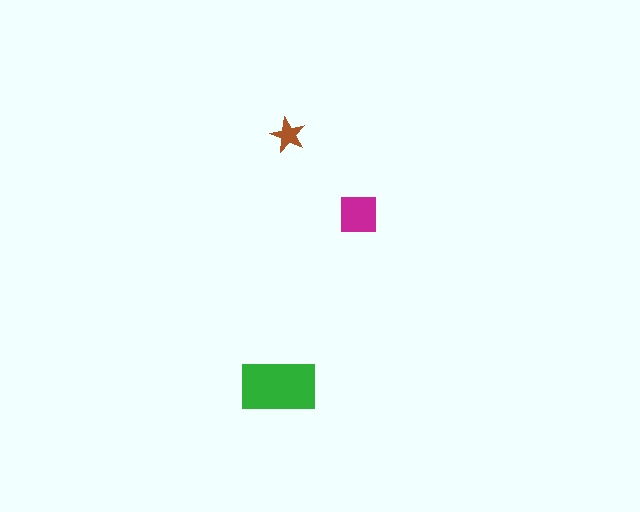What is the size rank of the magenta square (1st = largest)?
2nd.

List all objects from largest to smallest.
The green rectangle, the magenta square, the brown star.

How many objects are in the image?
There are 3 objects in the image.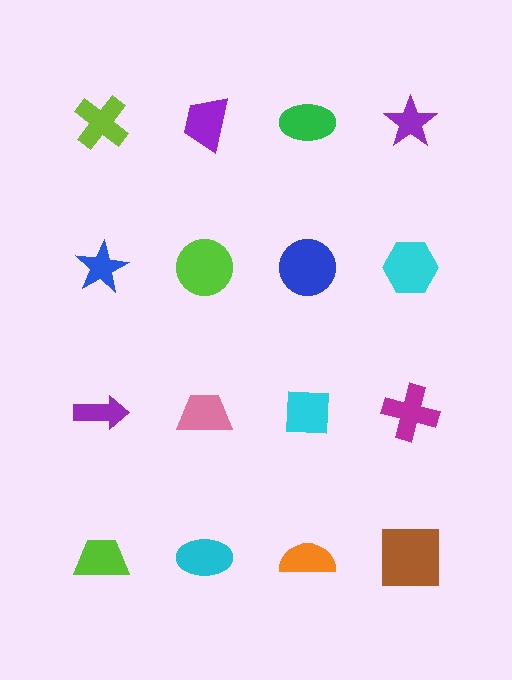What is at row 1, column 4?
A purple star.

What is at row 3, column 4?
A magenta cross.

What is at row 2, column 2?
A lime circle.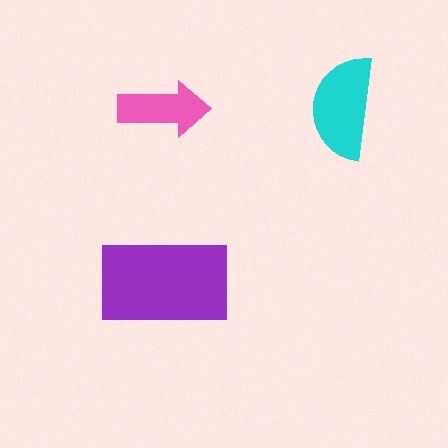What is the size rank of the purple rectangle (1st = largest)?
1st.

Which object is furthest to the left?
The pink arrow is leftmost.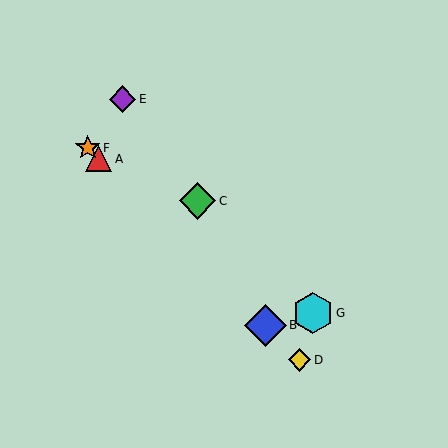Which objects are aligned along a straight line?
Objects A, B, D, F are aligned along a straight line.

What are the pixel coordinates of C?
Object C is at (198, 201).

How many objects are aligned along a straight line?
4 objects (A, B, D, F) are aligned along a straight line.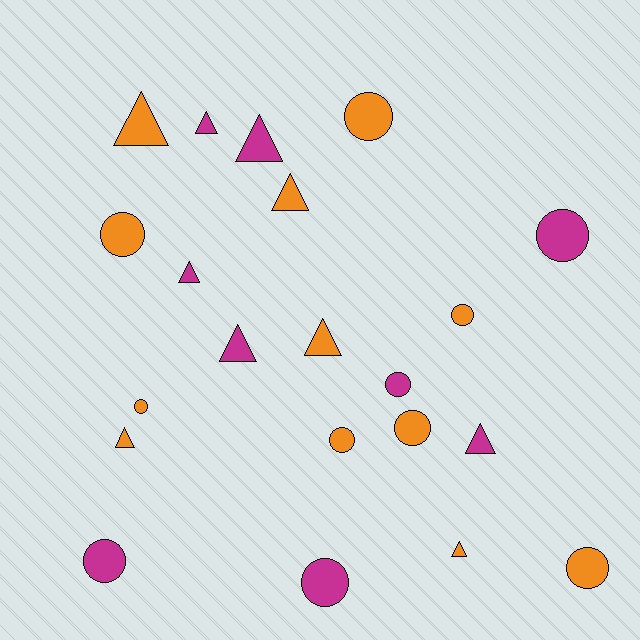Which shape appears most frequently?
Circle, with 11 objects.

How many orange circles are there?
There are 7 orange circles.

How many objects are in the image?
There are 21 objects.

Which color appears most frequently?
Orange, with 12 objects.